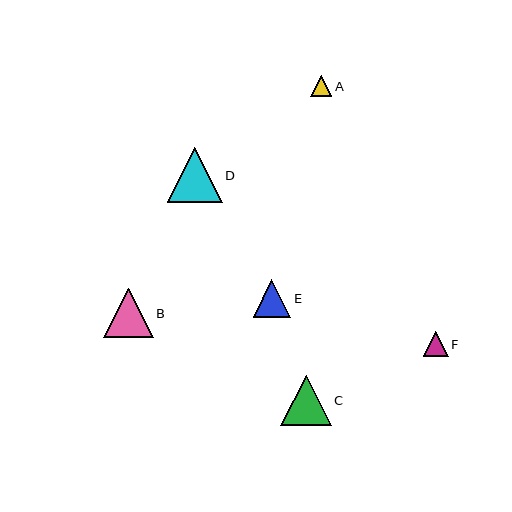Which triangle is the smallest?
Triangle A is the smallest with a size of approximately 21 pixels.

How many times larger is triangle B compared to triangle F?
Triangle B is approximately 2.0 times the size of triangle F.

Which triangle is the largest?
Triangle D is the largest with a size of approximately 55 pixels.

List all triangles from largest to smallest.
From largest to smallest: D, C, B, E, F, A.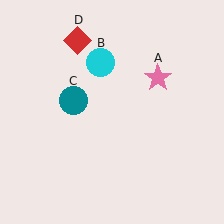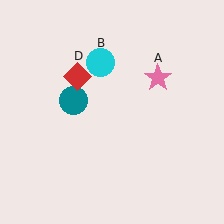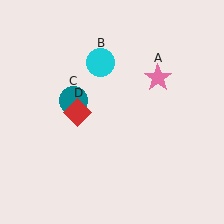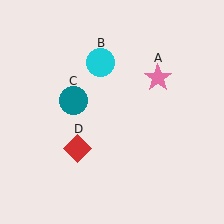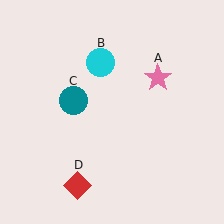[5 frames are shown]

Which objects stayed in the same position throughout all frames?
Pink star (object A) and cyan circle (object B) and teal circle (object C) remained stationary.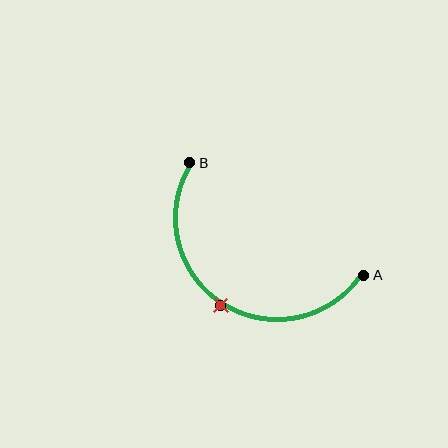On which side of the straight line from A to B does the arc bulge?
The arc bulges below the straight line connecting A and B.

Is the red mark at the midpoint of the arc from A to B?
Yes. The red mark lies on the arc at equal arc-length from both A and B — it is the arc midpoint.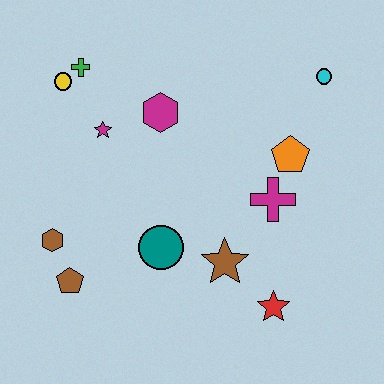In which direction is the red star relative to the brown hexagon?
The red star is to the right of the brown hexagon.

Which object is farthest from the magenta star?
The red star is farthest from the magenta star.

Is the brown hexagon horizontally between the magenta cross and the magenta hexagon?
No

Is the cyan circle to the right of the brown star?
Yes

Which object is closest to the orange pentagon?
The magenta cross is closest to the orange pentagon.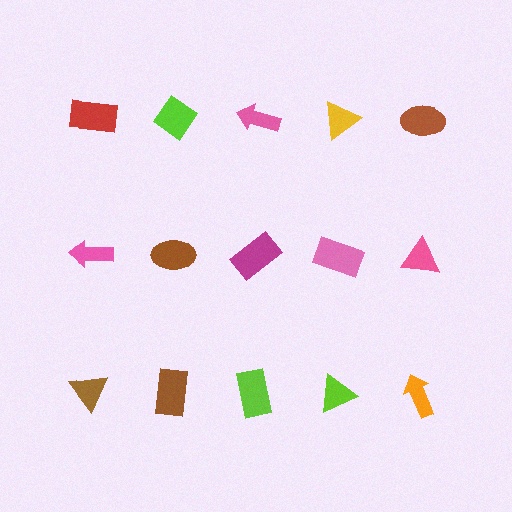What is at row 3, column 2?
A brown rectangle.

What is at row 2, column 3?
A magenta rectangle.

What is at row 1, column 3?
A pink arrow.